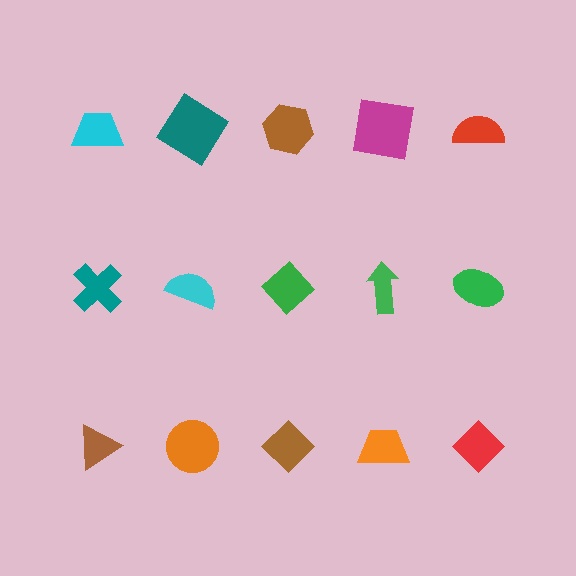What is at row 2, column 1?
A teal cross.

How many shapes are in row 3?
5 shapes.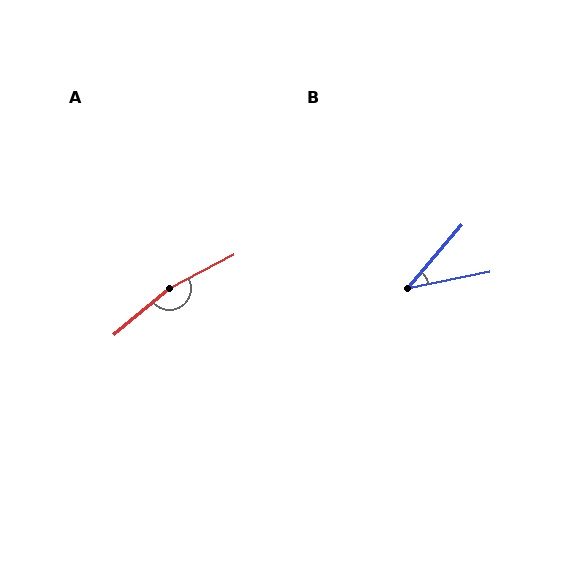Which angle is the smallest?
B, at approximately 38 degrees.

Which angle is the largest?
A, at approximately 168 degrees.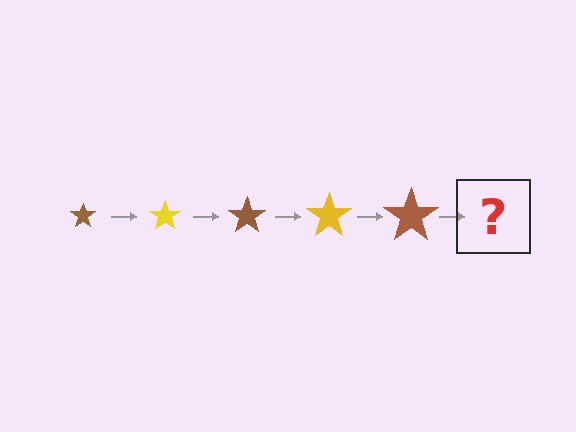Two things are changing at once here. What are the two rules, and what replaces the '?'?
The two rules are that the star grows larger each step and the color cycles through brown and yellow. The '?' should be a yellow star, larger than the previous one.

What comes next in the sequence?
The next element should be a yellow star, larger than the previous one.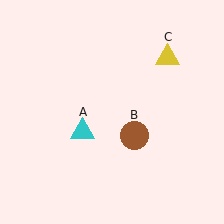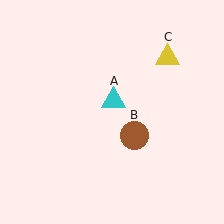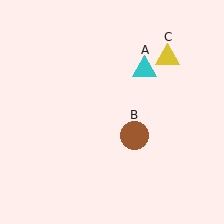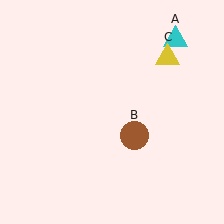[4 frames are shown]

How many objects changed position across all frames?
1 object changed position: cyan triangle (object A).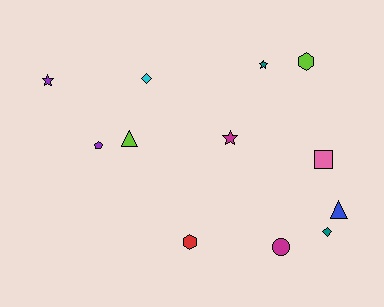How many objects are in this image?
There are 12 objects.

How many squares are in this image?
There is 1 square.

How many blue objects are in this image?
There is 1 blue object.